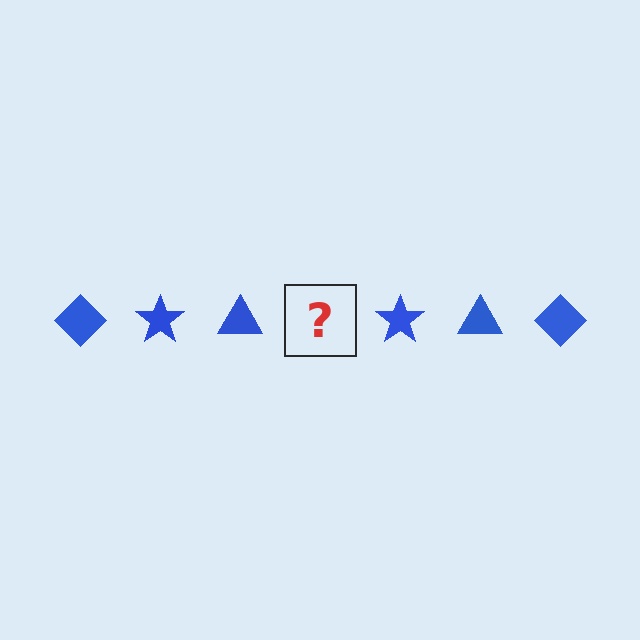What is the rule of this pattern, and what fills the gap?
The rule is that the pattern cycles through diamond, star, triangle shapes in blue. The gap should be filled with a blue diamond.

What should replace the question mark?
The question mark should be replaced with a blue diamond.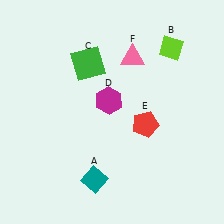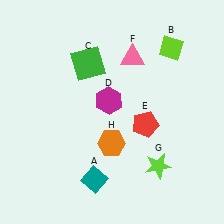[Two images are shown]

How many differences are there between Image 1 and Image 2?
There are 2 differences between the two images.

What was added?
A lime star (G), an orange hexagon (H) were added in Image 2.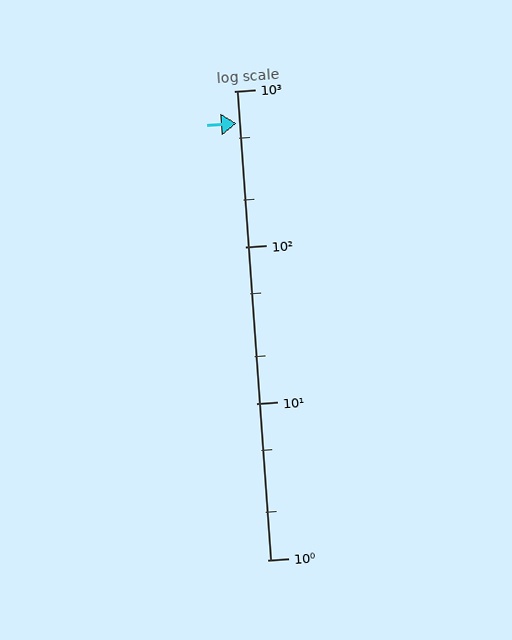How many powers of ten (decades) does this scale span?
The scale spans 3 decades, from 1 to 1000.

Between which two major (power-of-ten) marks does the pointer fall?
The pointer is between 100 and 1000.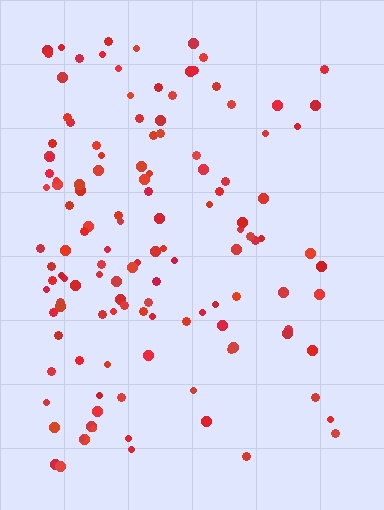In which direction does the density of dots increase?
From right to left, with the left side densest.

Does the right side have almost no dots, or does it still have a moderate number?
Still a moderate number, just noticeably fewer than the left.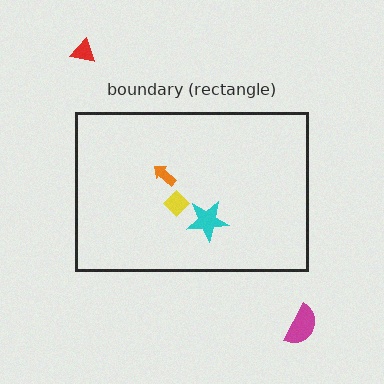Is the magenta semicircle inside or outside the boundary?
Outside.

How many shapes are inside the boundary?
3 inside, 2 outside.